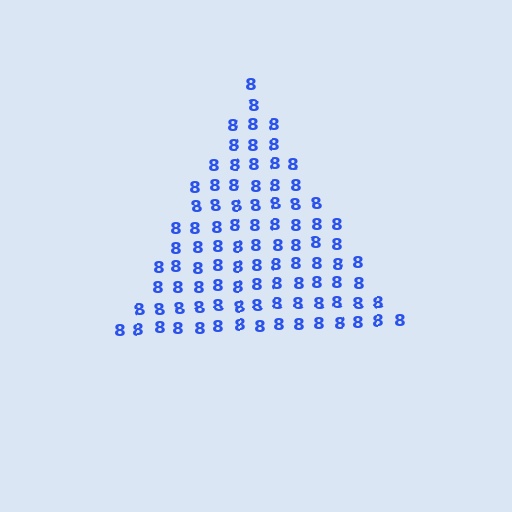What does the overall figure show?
The overall figure shows a triangle.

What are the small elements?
The small elements are digit 8's.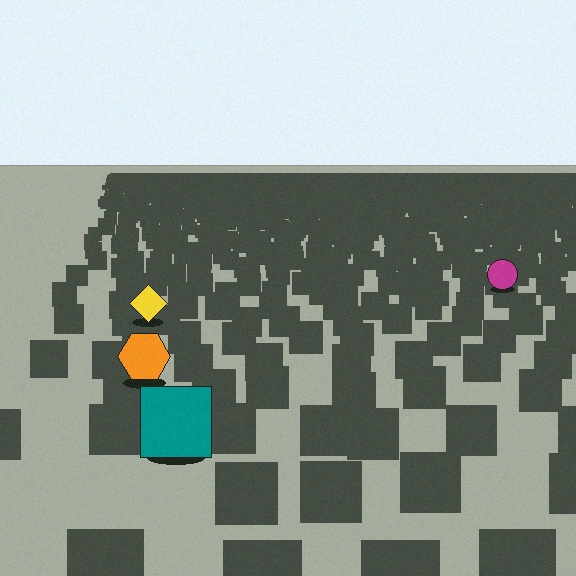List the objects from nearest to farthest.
From nearest to farthest: the teal square, the orange hexagon, the yellow diamond, the magenta circle.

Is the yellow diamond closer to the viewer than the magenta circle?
Yes. The yellow diamond is closer — you can tell from the texture gradient: the ground texture is coarser near it.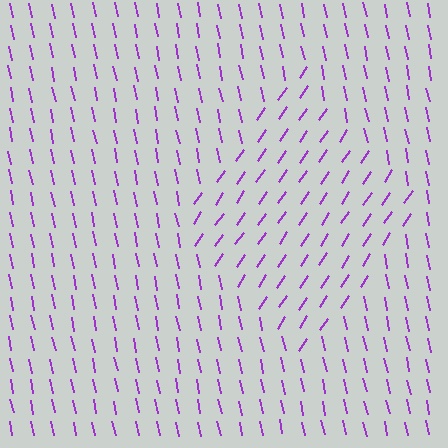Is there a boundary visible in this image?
Yes, there is a texture boundary formed by a change in line orientation.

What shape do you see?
I see a diamond.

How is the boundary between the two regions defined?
The boundary is defined purely by a change in line orientation (approximately 45 degrees difference). All lines are the same color and thickness.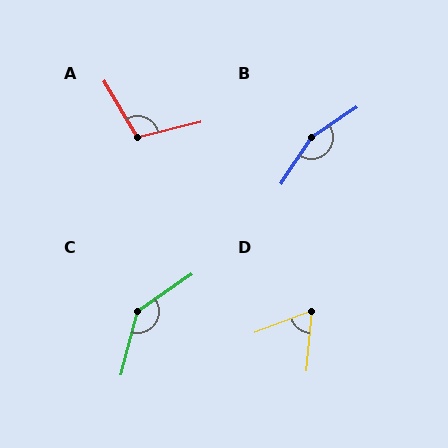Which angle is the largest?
B, at approximately 157 degrees.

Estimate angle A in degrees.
Approximately 107 degrees.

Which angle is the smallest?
D, at approximately 64 degrees.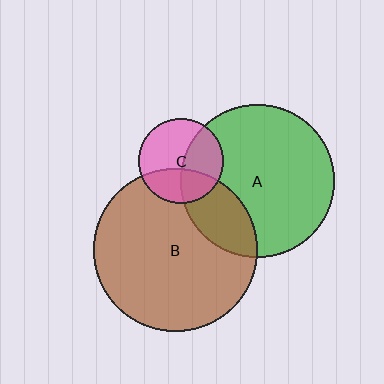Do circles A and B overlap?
Yes.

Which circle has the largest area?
Circle B (brown).